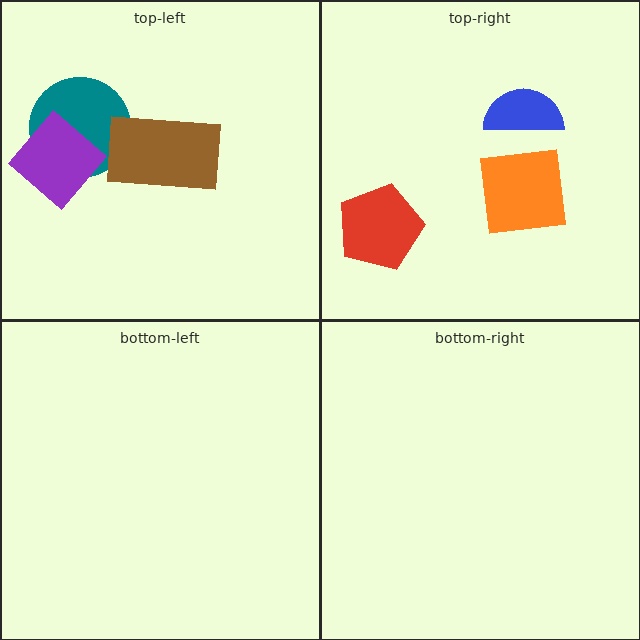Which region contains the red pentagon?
The top-right region.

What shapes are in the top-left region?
The teal circle, the purple diamond, the brown rectangle.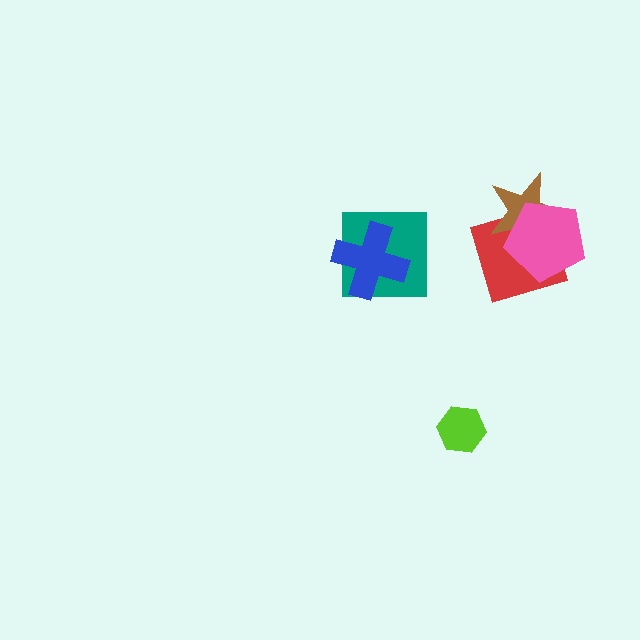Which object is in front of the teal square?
The blue cross is in front of the teal square.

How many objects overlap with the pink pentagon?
2 objects overlap with the pink pentagon.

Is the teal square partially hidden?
Yes, it is partially covered by another shape.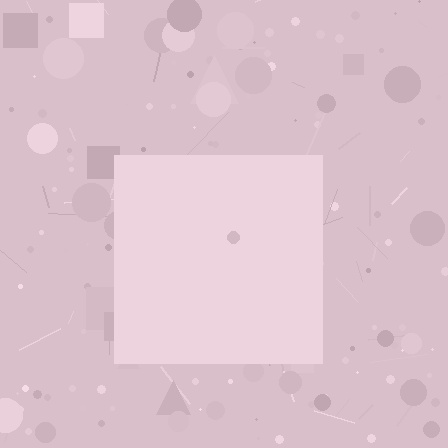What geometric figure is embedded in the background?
A square is embedded in the background.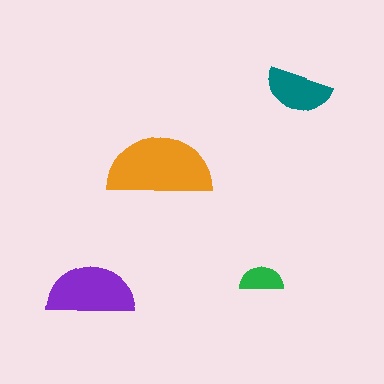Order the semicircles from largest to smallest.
the orange one, the purple one, the teal one, the green one.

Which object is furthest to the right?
The teal semicircle is rightmost.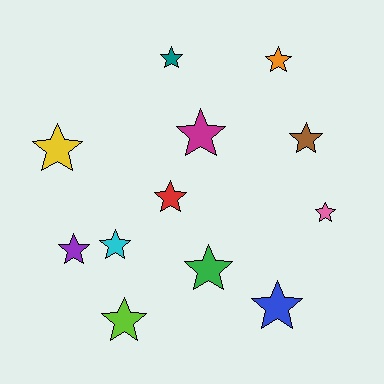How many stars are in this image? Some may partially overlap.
There are 12 stars.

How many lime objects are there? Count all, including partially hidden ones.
There is 1 lime object.